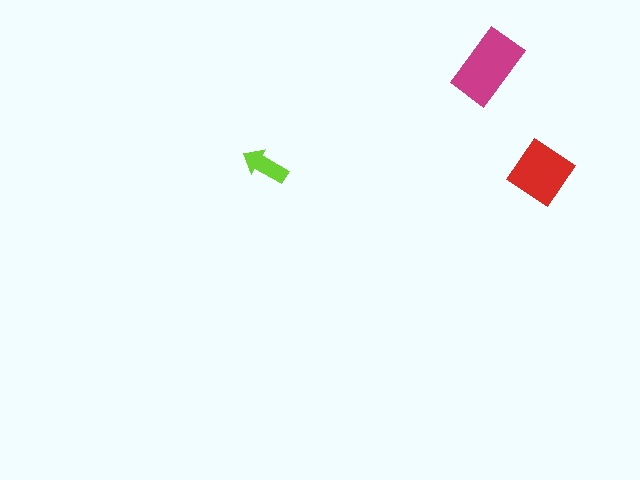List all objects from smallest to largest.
The lime arrow, the red diamond, the magenta rectangle.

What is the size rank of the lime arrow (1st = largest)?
3rd.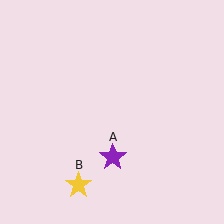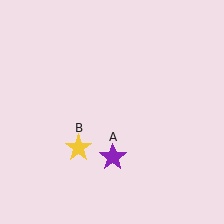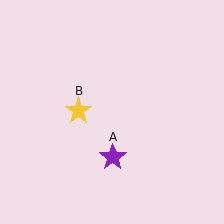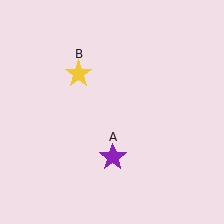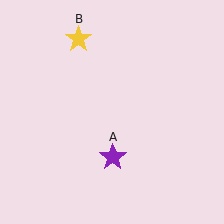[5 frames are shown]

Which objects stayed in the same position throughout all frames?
Purple star (object A) remained stationary.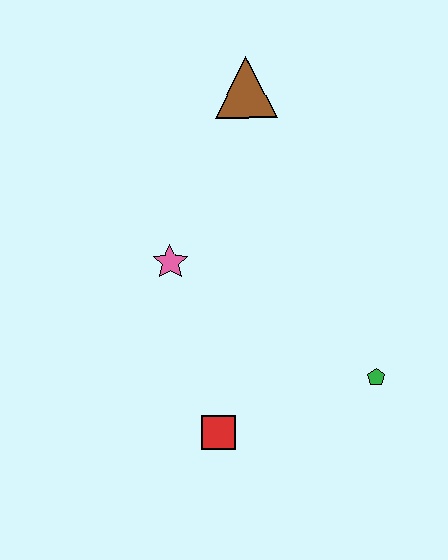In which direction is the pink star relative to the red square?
The pink star is above the red square.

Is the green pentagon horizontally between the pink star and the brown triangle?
No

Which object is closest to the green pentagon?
The red square is closest to the green pentagon.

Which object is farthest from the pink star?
The green pentagon is farthest from the pink star.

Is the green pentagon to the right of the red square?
Yes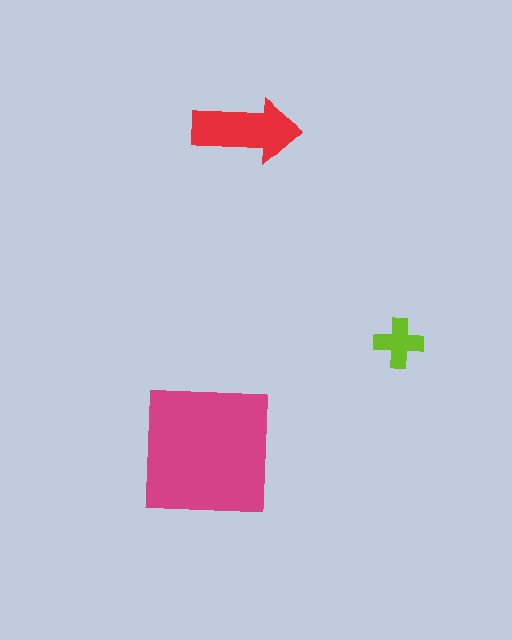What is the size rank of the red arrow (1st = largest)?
2nd.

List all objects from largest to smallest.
The magenta square, the red arrow, the lime cross.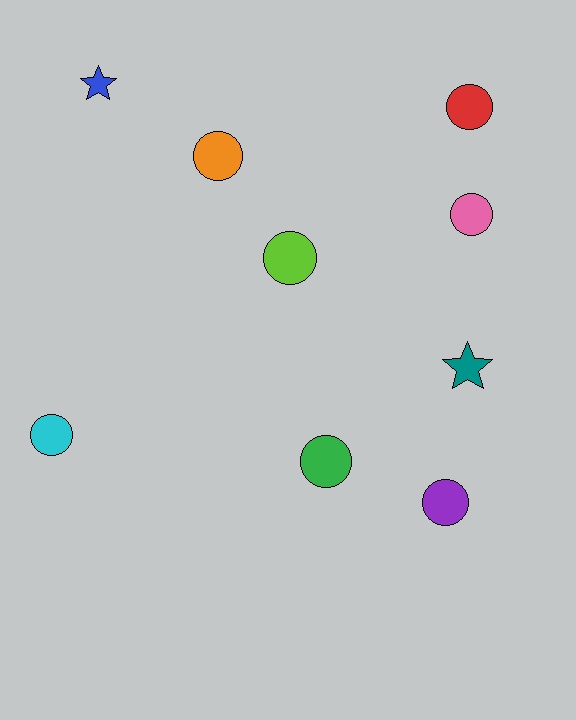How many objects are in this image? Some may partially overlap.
There are 9 objects.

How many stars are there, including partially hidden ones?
There are 2 stars.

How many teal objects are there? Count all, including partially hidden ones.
There is 1 teal object.